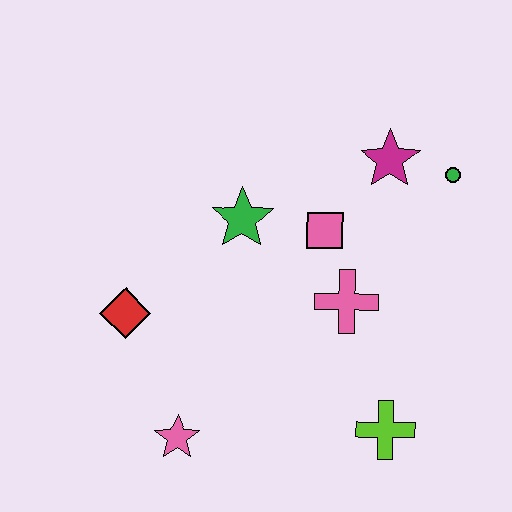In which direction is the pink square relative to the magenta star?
The pink square is below the magenta star.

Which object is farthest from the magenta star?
The pink star is farthest from the magenta star.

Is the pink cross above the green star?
No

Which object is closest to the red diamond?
The pink star is closest to the red diamond.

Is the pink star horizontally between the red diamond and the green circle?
Yes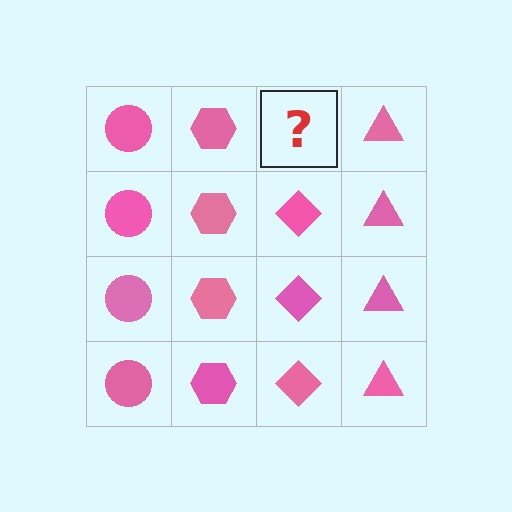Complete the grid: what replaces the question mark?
The question mark should be replaced with a pink diamond.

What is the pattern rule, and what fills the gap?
The rule is that each column has a consistent shape. The gap should be filled with a pink diamond.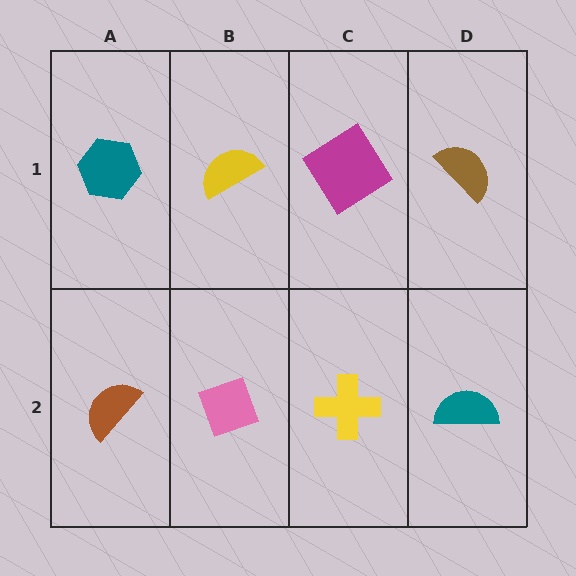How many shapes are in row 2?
4 shapes.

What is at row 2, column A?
A brown semicircle.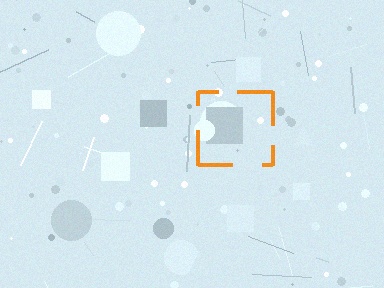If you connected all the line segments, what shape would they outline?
They would outline a square.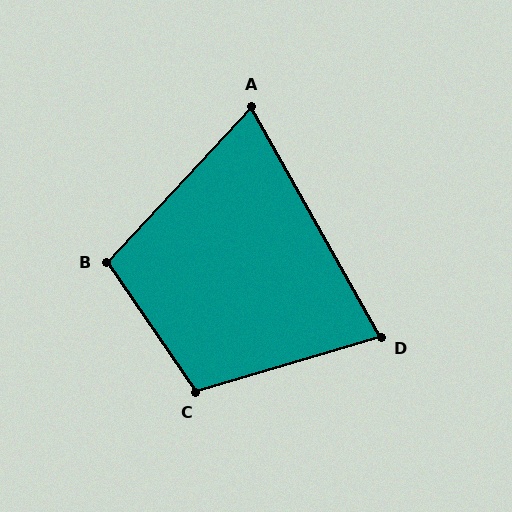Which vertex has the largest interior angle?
C, at approximately 108 degrees.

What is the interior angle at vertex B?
Approximately 103 degrees (obtuse).